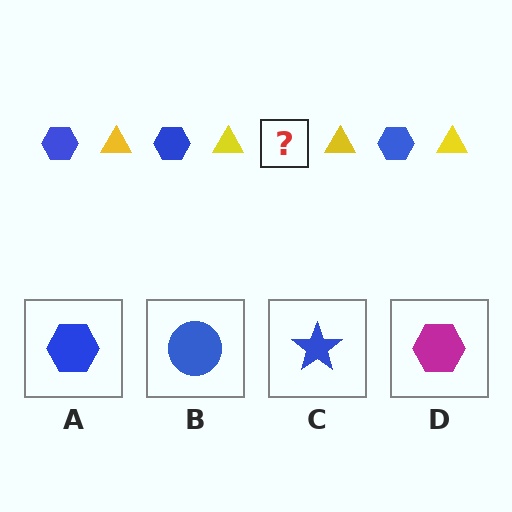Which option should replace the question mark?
Option A.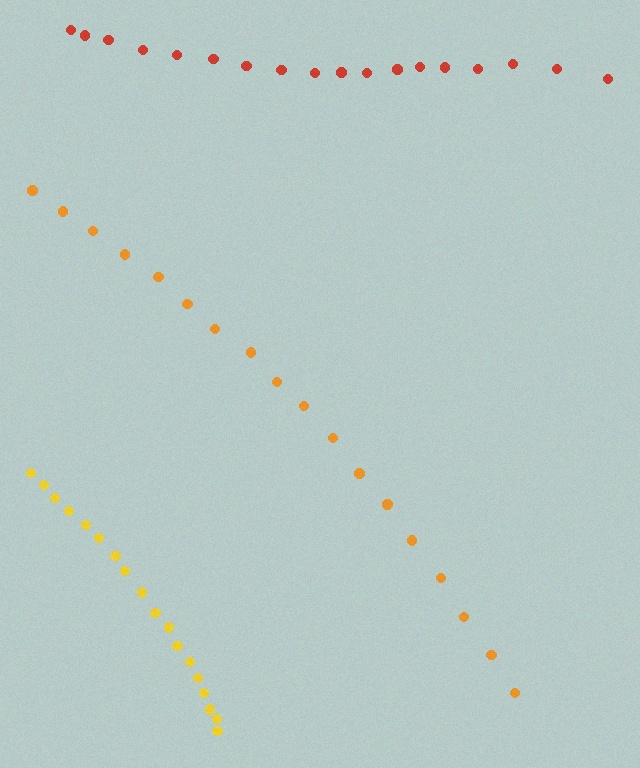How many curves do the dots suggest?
There are 3 distinct paths.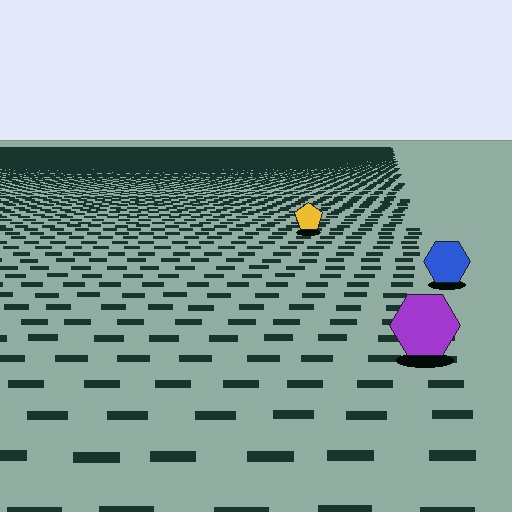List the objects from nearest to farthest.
From nearest to farthest: the purple hexagon, the blue hexagon, the yellow pentagon.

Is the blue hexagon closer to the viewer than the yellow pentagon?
Yes. The blue hexagon is closer — you can tell from the texture gradient: the ground texture is coarser near it.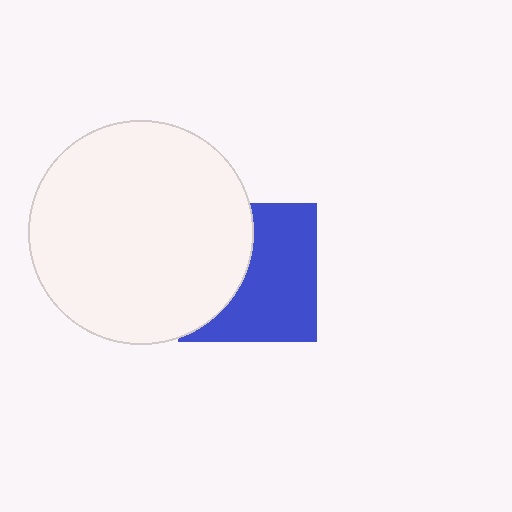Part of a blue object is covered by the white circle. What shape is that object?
It is a square.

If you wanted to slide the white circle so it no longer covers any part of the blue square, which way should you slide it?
Slide it left — that is the most direct way to separate the two shapes.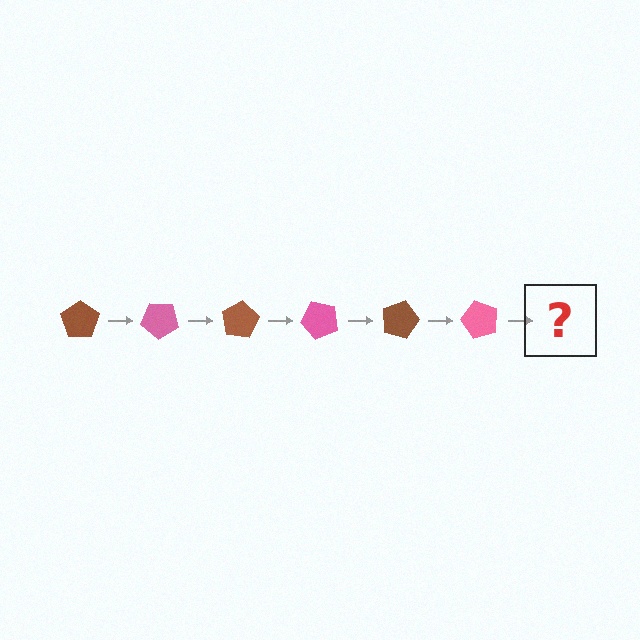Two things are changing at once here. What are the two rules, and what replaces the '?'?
The two rules are that it rotates 40 degrees each step and the color cycles through brown and pink. The '?' should be a brown pentagon, rotated 240 degrees from the start.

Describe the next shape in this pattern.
It should be a brown pentagon, rotated 240 degrees from the start.